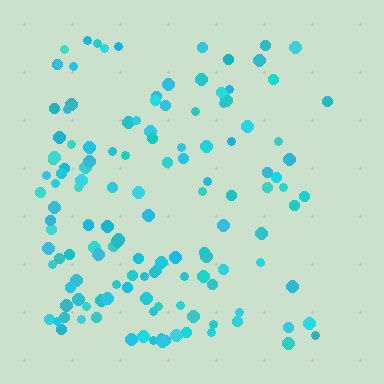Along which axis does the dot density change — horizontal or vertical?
Horizontal.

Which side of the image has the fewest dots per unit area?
The right.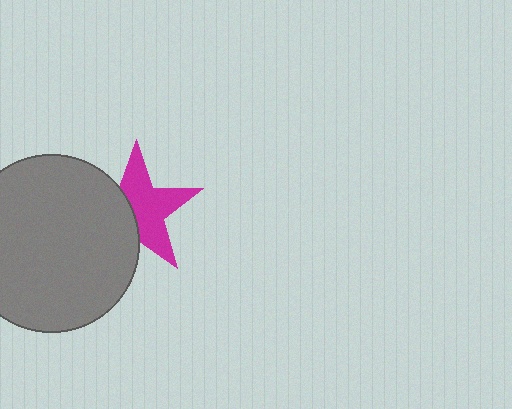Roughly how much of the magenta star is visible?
About half of it is visible (roughly 59%).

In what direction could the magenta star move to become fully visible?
The magenta star could move right. That would shift it out from behind the gray circle entirely.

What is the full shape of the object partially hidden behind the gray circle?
The partially hidden object is a magenta star.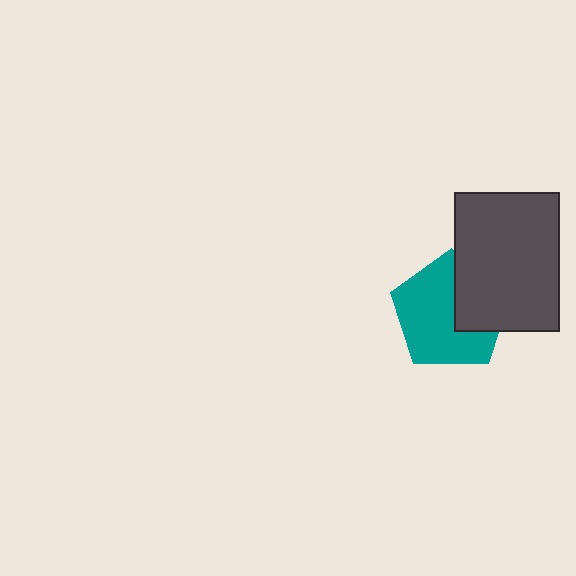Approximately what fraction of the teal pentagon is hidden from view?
Roughly 34% of the teal pentagon is hidden behind the dark gray rectangle.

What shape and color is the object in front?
The object in front is a dark gray rectangle.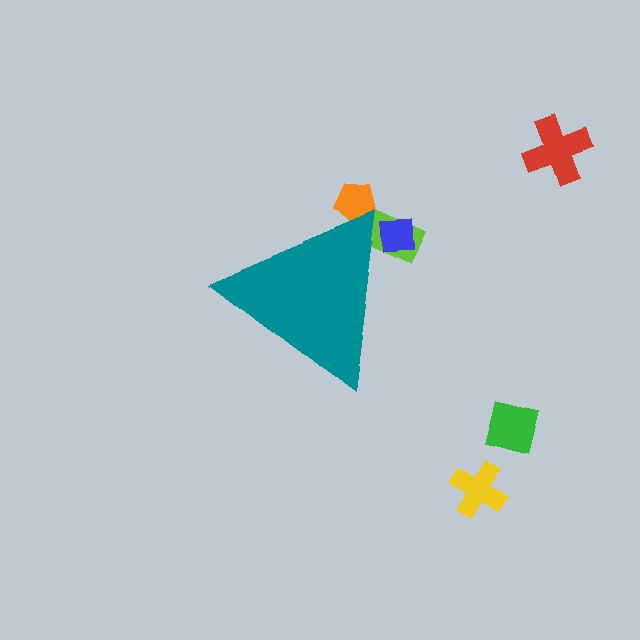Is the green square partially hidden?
No, the green square is fully visible.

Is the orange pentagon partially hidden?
Yes, the orange pentagon is partially hidden behind the teal triangle.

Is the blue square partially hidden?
Yes, the blue square is partially hidden behind the teal triangle.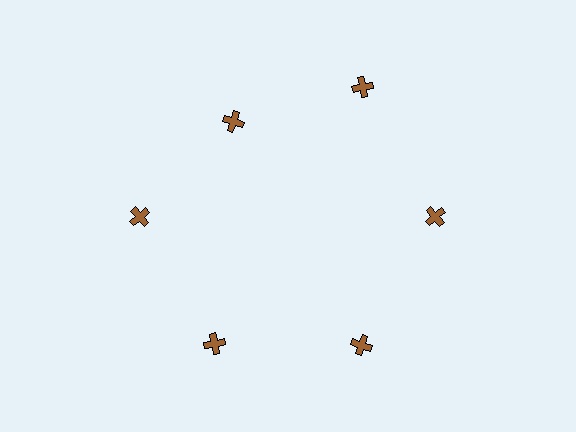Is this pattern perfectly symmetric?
No. The 6 brown crosses are arranged in a ring, but one element near the 11 o'clock position is pulled inward toward the center, breaking the 6-fold rotational symmetry.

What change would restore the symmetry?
The symmetry would be restored by moving it outward, back onto the ring so that all 6 crosses sit at equal angles and equal distance from the center.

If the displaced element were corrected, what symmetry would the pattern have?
It would have 6-fold rotational symmetry — the pattern would map onto itself every 60 degrees.